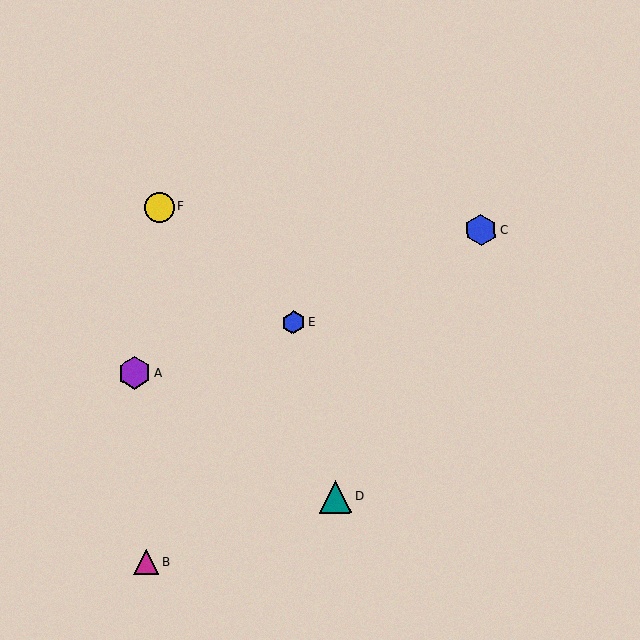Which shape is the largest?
The teal triangle (labeled D) is the largest.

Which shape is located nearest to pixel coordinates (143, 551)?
The magenta triangle (labeled B) at (146, 562) is nearest to that location.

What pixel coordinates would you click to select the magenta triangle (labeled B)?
Click at (146, 562) to select the magenta triangle B.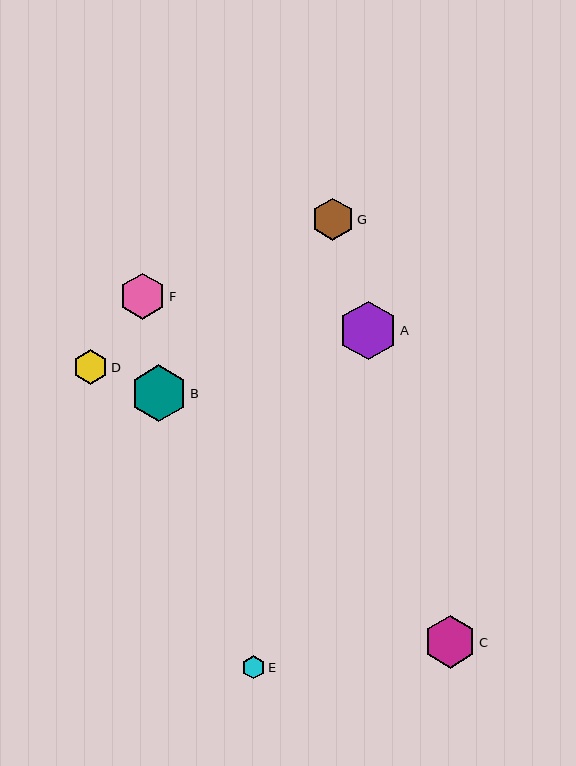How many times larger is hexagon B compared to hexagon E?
Hexagon B is approximately 2.4 times the size of hexagon E.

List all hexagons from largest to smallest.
From largest to smallest: A, B, C, F, G, D, E.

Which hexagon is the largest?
Hexagon A is the largest with a size of approximately 58 pixels.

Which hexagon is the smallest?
Hexagon E is the smallest with a size of approximately 23 pixels.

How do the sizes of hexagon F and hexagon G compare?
Hexagon F and hexagon G are approximately the same size.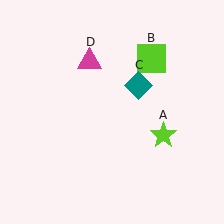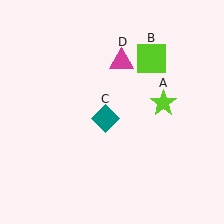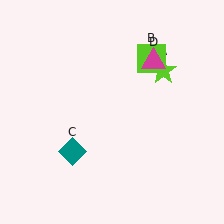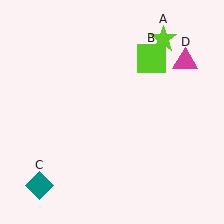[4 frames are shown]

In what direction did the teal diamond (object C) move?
The teal diamond (object C) moved down and to the left.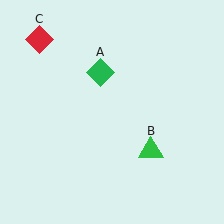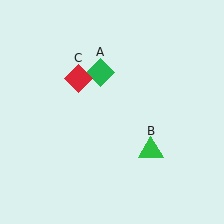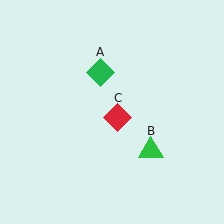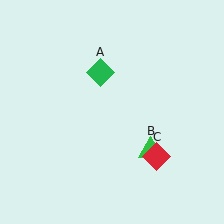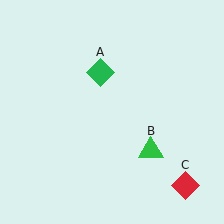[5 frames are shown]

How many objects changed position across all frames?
1 object changed position: red diamond (object C).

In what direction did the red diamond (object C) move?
The red diamond (object C) moved down and to the right.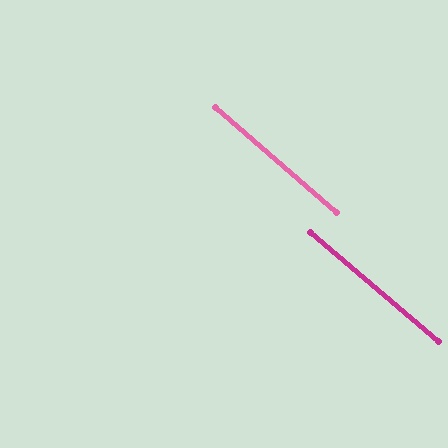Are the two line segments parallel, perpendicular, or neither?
Parallel — their directions differ by only 0.9°.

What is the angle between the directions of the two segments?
Approximately 1 degree.